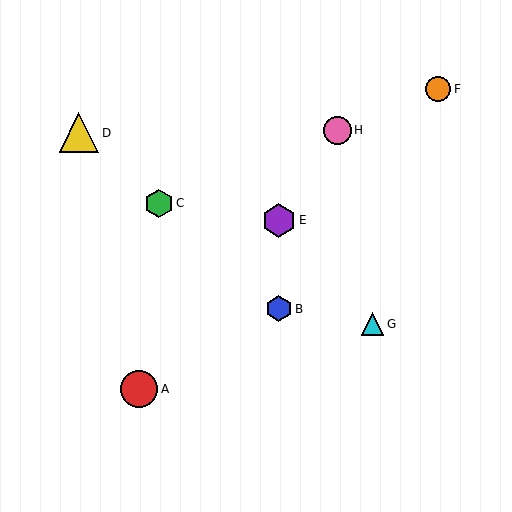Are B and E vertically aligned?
Yes, both are at x≈279.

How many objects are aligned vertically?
2 objects (B, E) are aligned vertically.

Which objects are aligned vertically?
Objects B, E are aligned vertically.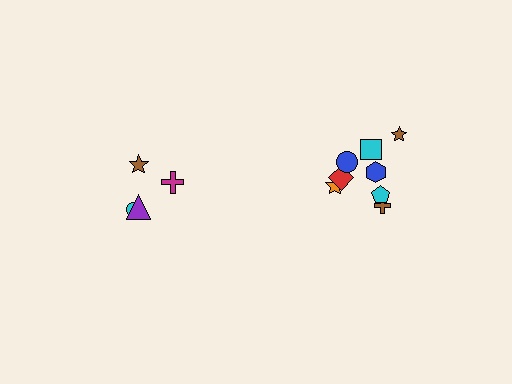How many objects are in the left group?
There are 4 objects.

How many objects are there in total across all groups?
There are 12 objects.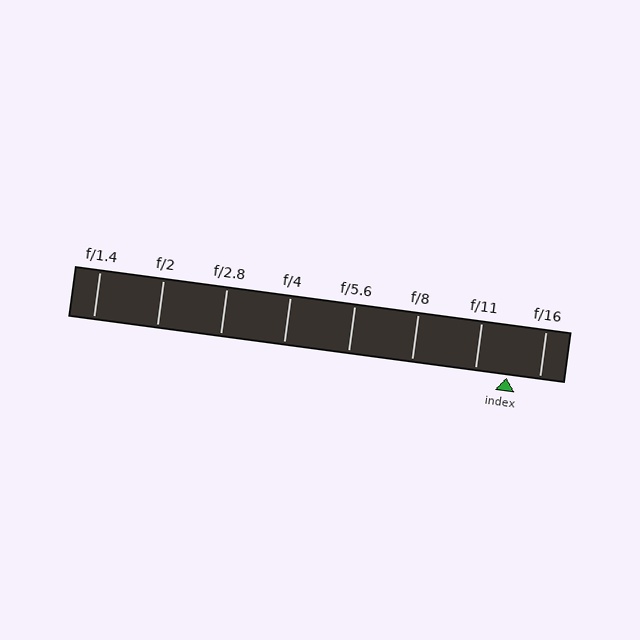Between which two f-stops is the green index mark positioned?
The index mark is between f/11 and f/16.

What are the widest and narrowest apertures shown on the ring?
The widest aperture shown is f/1.4 and the narrowest is f/16.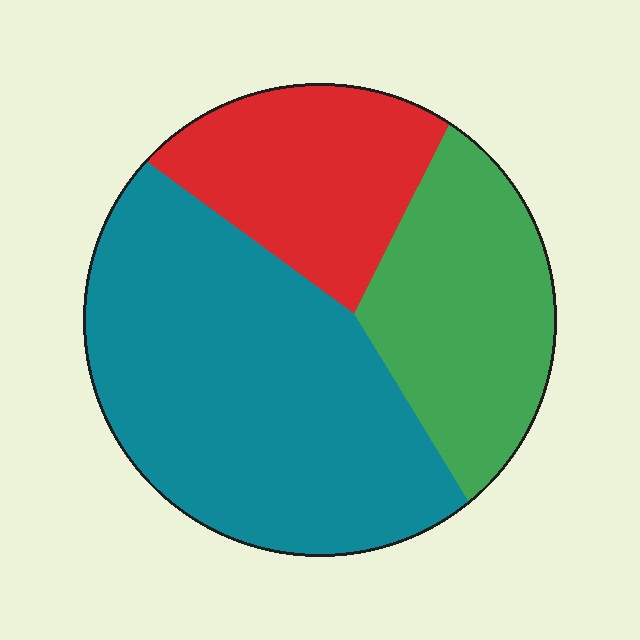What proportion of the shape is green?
Green takes up about one quarter (1/4) of the shape.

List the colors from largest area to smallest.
From largest to smallest: teal, green, red.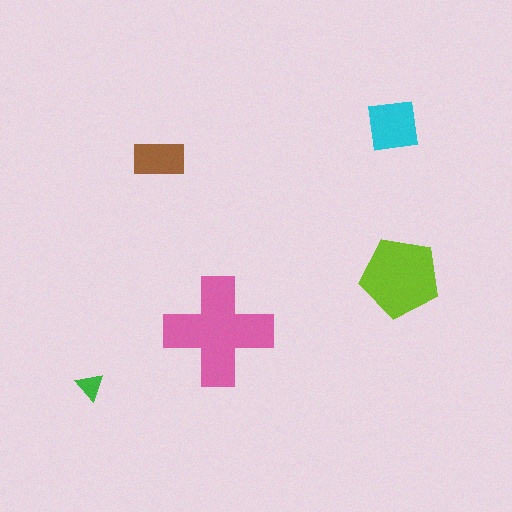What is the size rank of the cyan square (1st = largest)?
3rd.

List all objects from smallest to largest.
The green triangle, the brown rectangle, the cyan square, the lime pentagon, the pink cross.